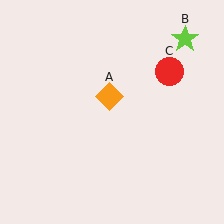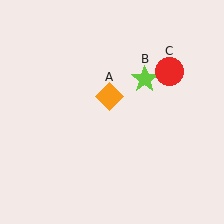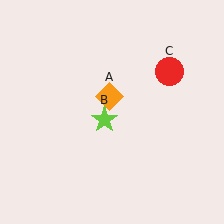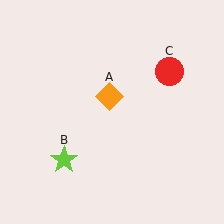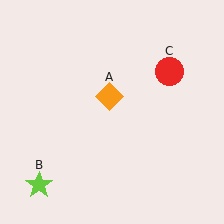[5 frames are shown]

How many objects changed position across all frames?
1 object changed position: lime star (object B).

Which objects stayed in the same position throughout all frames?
Orange diamond (object A) and red circle (object C) remained stationary.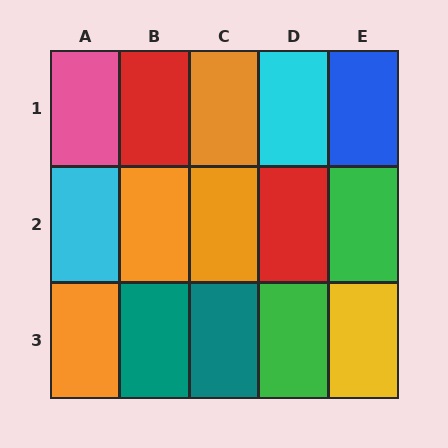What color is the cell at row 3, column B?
Teal.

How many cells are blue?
1 cell is blue.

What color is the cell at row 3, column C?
Teal.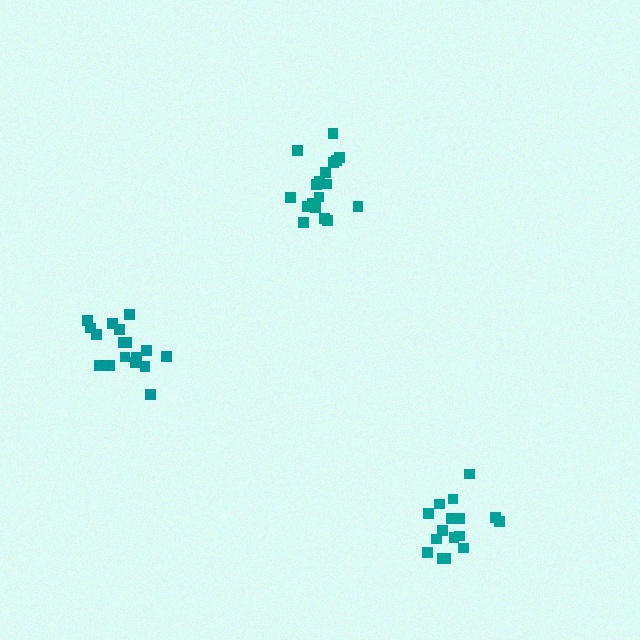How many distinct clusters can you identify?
There are 3 distinct clusters.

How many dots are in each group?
Group 1: 17 dots, Group 2: 16 dots, Group 3: 18 dots (51 total).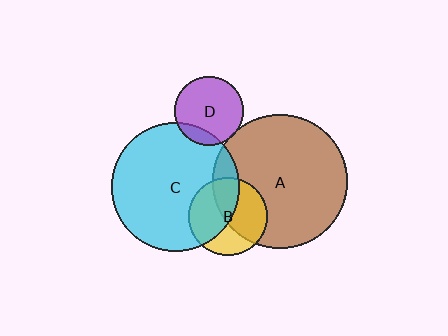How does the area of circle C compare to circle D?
Approximately 3.5 times.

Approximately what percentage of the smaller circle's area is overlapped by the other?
Approximately 50%.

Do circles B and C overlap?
Yes.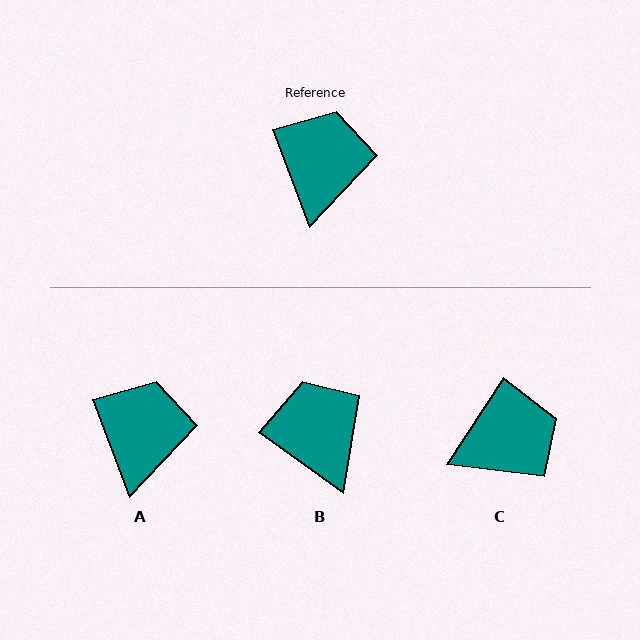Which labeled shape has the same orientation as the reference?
A.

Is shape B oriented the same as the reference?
No, it is off by about 34 degrees.